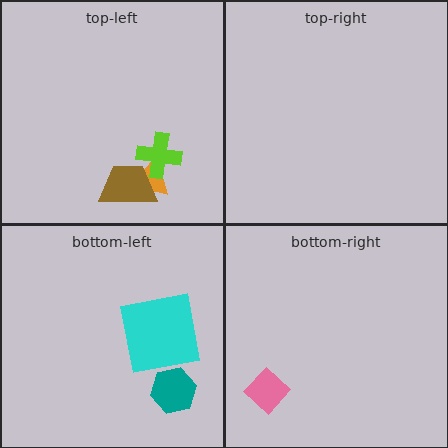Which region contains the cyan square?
The bottom-left region.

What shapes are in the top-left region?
The orange triangle, the brown trapezoid, the lime cross.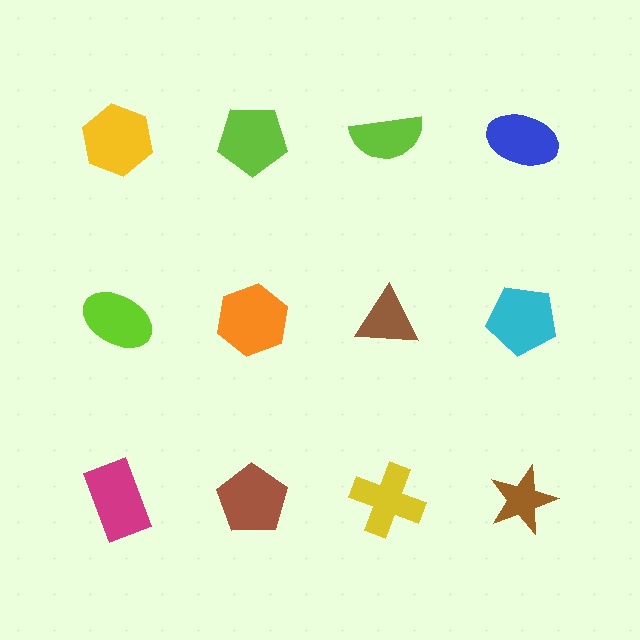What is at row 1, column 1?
A yellow hexagon.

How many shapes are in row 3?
4 shapes.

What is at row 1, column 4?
A blue ellipse.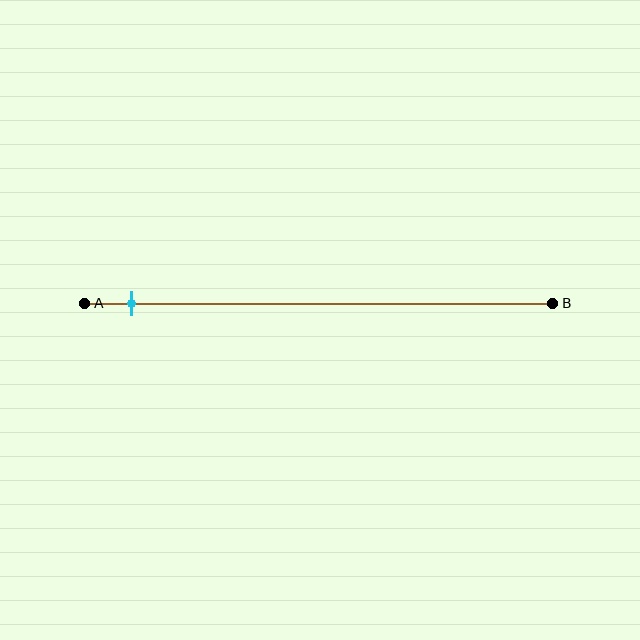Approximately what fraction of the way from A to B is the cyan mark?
The cyan mark is approximately 10% of the way from A to B.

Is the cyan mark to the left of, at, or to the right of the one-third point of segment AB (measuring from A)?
The cyan mark is to the left of the one-third point of segment AB.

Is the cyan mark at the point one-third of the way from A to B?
No, the mark is at about 10% from A, not at the 33% one-third point.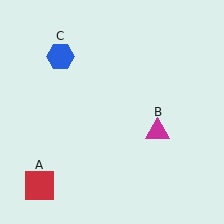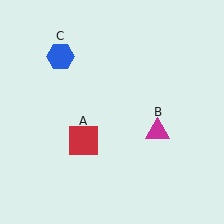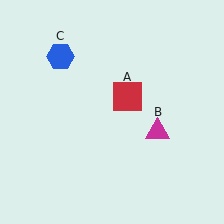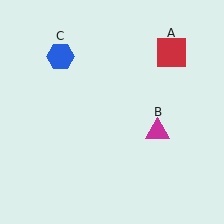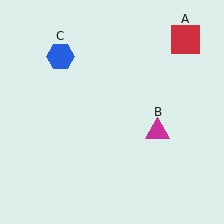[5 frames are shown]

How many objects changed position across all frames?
1 object changed position: red square (object A).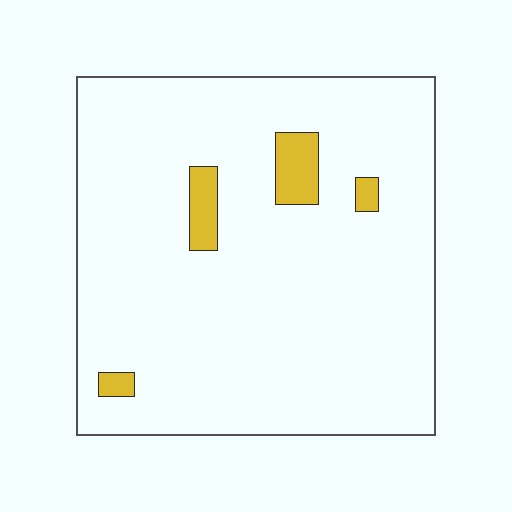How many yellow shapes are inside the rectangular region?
4.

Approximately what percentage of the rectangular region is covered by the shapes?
Approximately 5%.